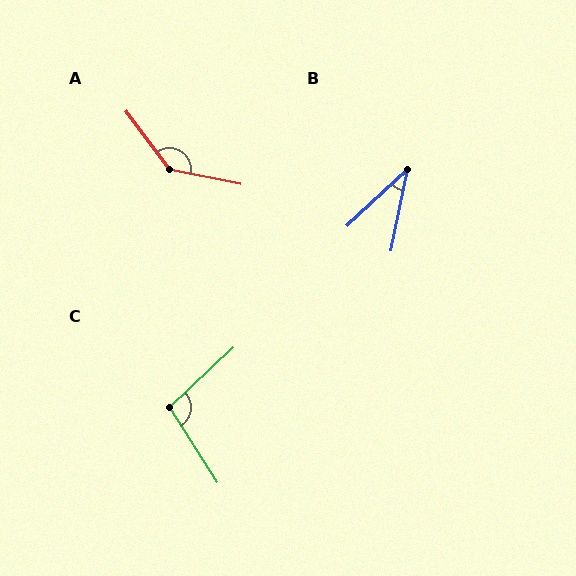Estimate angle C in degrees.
Approximately 101 degrees.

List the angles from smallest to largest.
B (36°), C (101°), A (138°).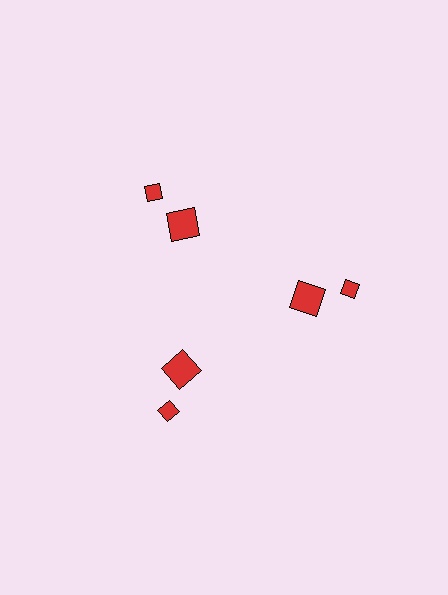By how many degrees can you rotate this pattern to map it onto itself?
The pattern maps onto itself every 120 degrees of rotation.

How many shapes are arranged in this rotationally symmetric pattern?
There are 6 shapes, arranged in 3 groups of 2.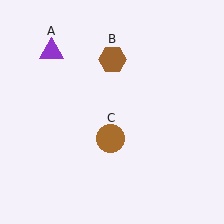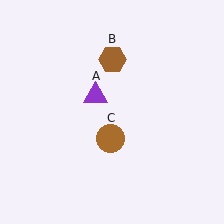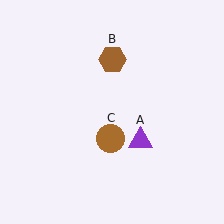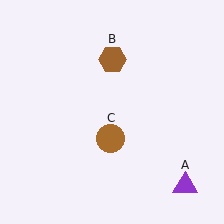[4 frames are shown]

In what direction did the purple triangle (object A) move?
The purple triangle (object A) moved down and to the right.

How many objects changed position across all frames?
1 object changed position: purple triangle (object A).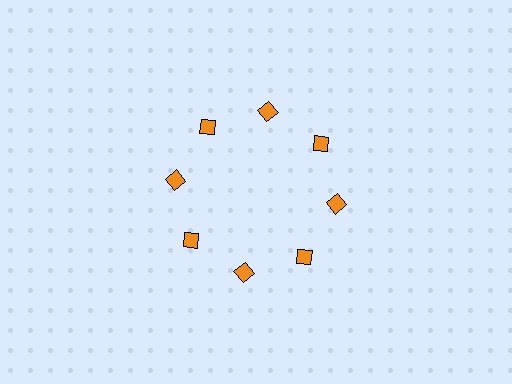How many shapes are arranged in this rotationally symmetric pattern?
There are 8 shapes, arranged in 8 groups of 1.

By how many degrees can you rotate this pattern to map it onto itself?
The pattern maps onto itself every 45 degrees of rotation.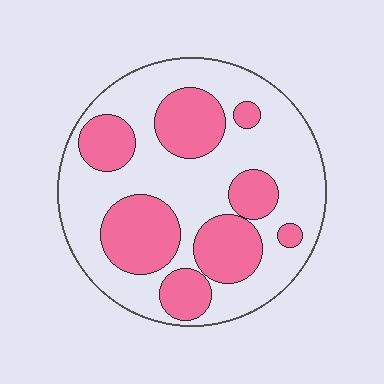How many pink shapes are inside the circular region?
8.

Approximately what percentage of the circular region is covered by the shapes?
Approximately 35%.